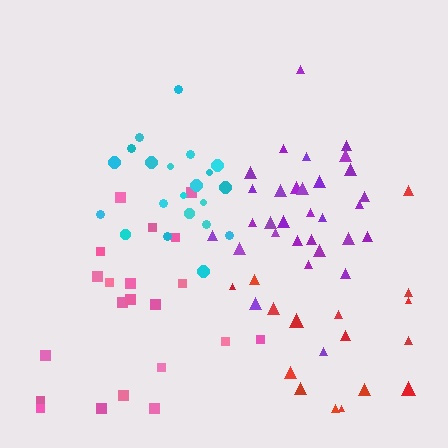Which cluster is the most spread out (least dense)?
Pink.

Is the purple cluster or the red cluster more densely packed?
Purple.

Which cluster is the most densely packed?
Cyan.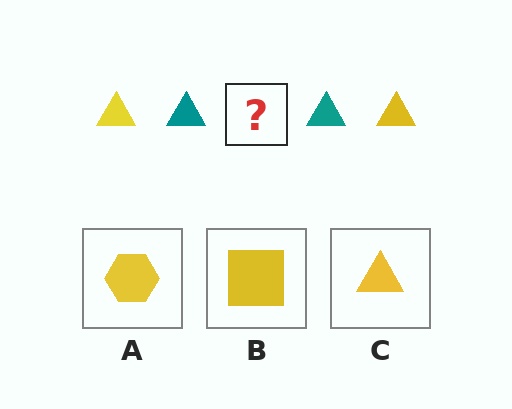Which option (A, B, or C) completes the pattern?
C.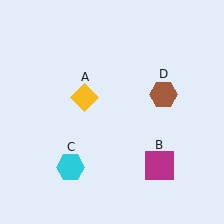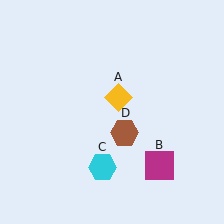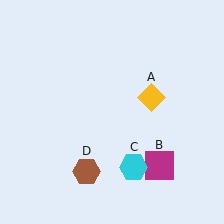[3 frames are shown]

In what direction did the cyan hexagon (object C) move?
The cyan hexagon (object C) moved right.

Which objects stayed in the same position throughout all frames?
Magenta square (object B) remained stationary.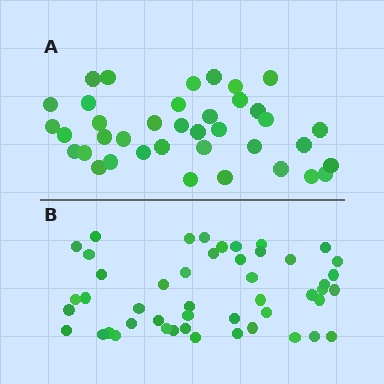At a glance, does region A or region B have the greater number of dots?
Region B (the bottom region) has more dots.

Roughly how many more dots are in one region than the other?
Region B has roughly 10 or so more dots than region A.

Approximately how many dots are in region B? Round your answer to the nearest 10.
About 50 dots. (The exact count is 48, which rounds to 50.)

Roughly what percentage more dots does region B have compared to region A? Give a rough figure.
About 25% more.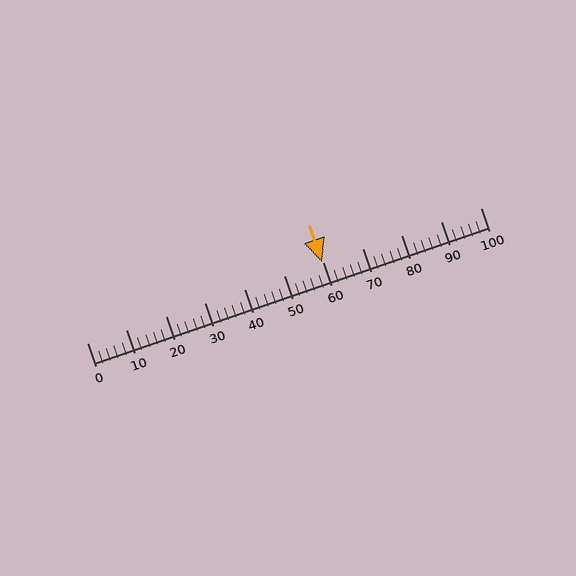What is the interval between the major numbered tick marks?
The major tick marks are spaced 10 units apart.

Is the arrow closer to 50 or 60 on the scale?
The arrow is closer to 60.